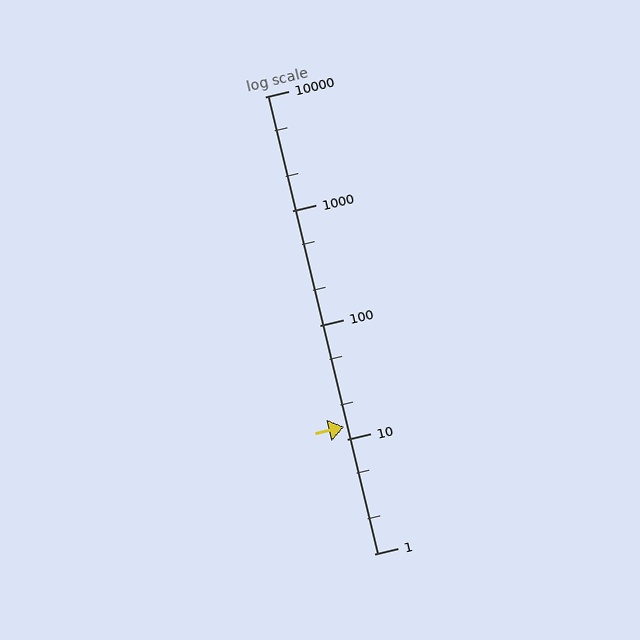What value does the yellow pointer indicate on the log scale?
The pointer indicates approximately 13.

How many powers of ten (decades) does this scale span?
The scale spans 4 decades, from 1 to 10000.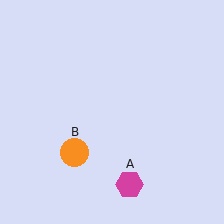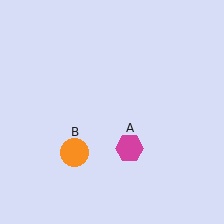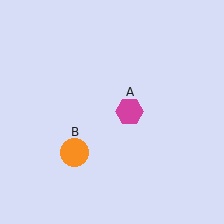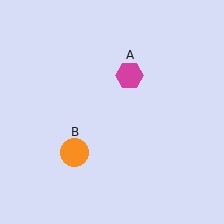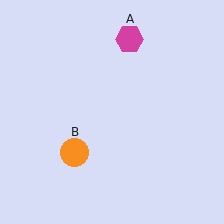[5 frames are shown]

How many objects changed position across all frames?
1 object changed position: magenta hexagon (object A).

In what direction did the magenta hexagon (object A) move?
The magenta hexagon (object A) moved up.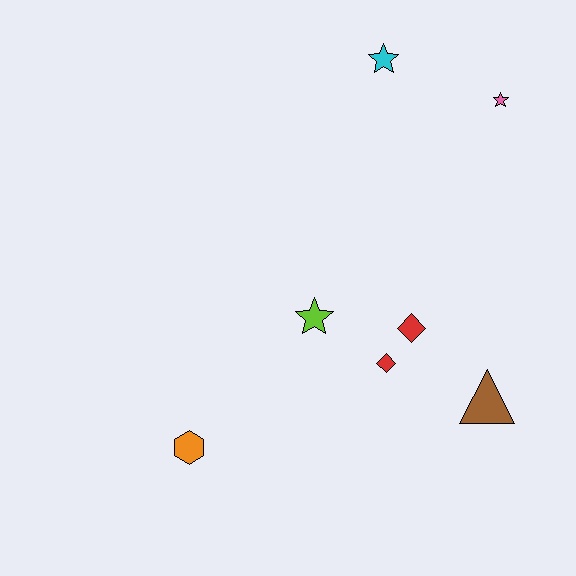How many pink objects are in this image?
There is 1 pink object.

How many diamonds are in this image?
There are 2 diamonds.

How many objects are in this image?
There are 7 objects.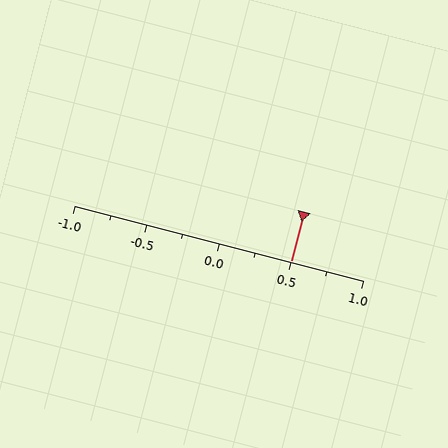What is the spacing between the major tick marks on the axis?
The major ticks are spaced 0.5 apart.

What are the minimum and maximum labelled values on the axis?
The axis runs from -1.0 to 1.0.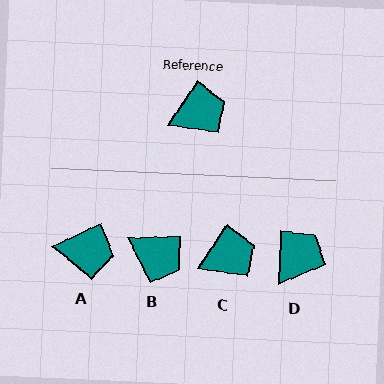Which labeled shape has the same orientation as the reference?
C.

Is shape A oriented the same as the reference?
No, it is off by about 32 degrees.